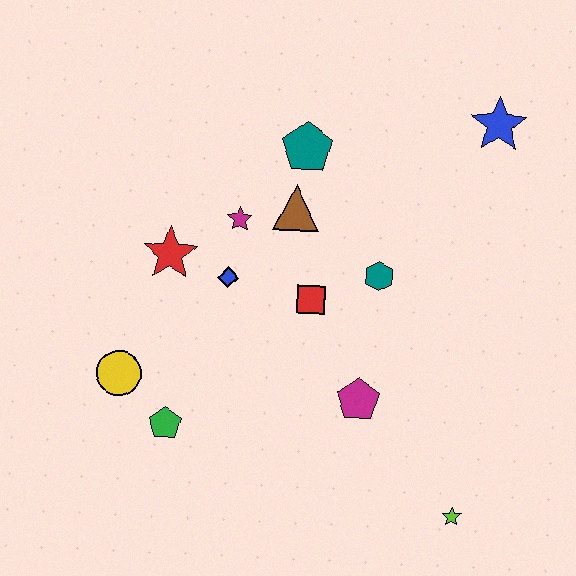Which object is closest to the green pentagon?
The yellow circle is closest to the green pentagon.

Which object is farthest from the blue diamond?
The lime star is farthest from the blue diamond.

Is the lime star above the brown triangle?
No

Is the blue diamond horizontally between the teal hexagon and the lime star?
No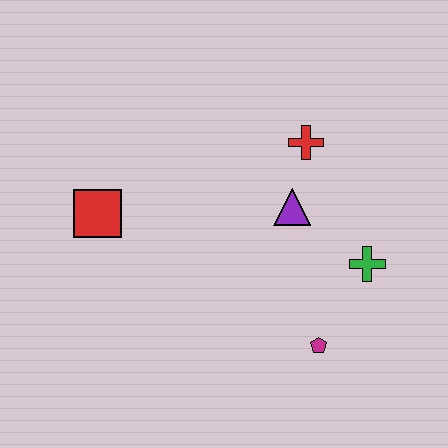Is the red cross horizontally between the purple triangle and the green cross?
Yes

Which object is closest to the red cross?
The purple triangle is closest to the red cross.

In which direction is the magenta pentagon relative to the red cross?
The magenta pentagon is below the red cross.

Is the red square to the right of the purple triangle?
No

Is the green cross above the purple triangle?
No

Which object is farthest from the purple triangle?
The red square is farthest from the purple triangle.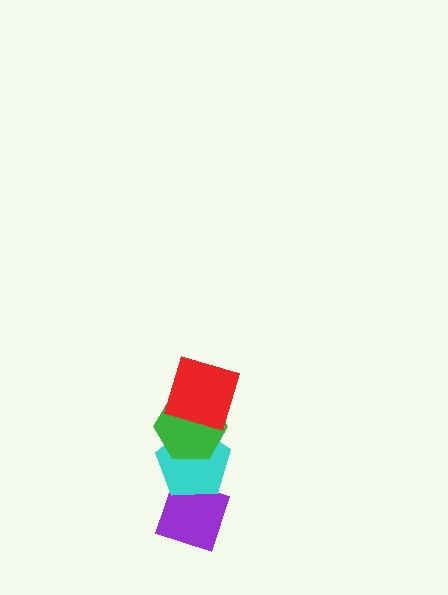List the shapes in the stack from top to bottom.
From top to bottom: the red square, the green hexagon, the cyan pentagon, the purple diamond.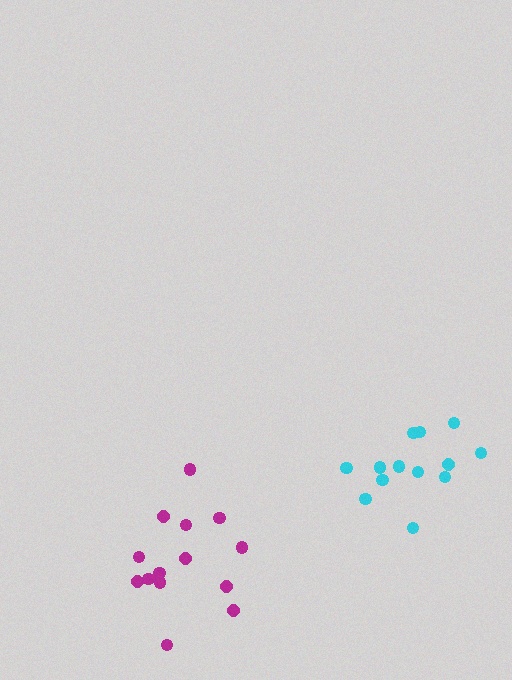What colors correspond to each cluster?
The clusters are colored: magenta, cyan.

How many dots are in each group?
Group 1: 14 dots, Group 2: 13 dots (27 total).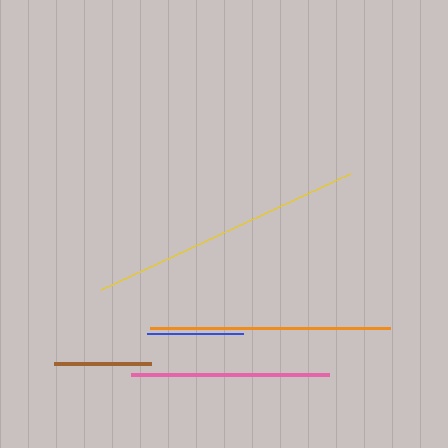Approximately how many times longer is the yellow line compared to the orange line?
The yellow line is approximately 1.1 times the length of the orange line.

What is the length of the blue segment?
The blue segment is approximately 96 pixels long.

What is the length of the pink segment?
The pink segment is approximately 198 pixels long.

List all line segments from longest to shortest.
From longest to shortest: yellow, orange, pink, brown, blue.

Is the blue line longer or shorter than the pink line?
The pink line is longer than the blue line.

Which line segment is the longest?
The yellow line is the longest at approximately 274 pixels.